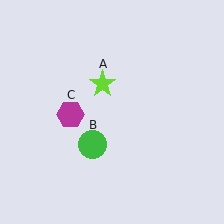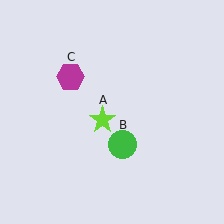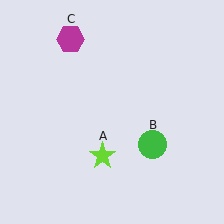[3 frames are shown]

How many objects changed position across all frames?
3 objects changed position: lime star (object A), green circle (object B), magenta hexagon (object C).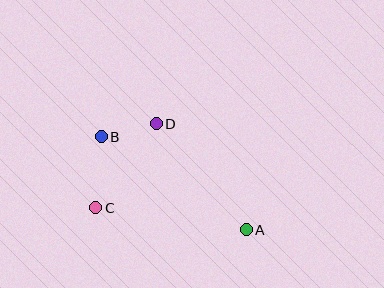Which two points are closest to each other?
Points B and D are closest to each other.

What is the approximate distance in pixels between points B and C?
The distance between B and C is approximately 71 pixels.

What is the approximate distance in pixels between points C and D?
The distance between C and D is approximately 104 pixels.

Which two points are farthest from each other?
Points A and B are farthest from each other.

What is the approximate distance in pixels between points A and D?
The distance between A and D is approximately 139 pixels.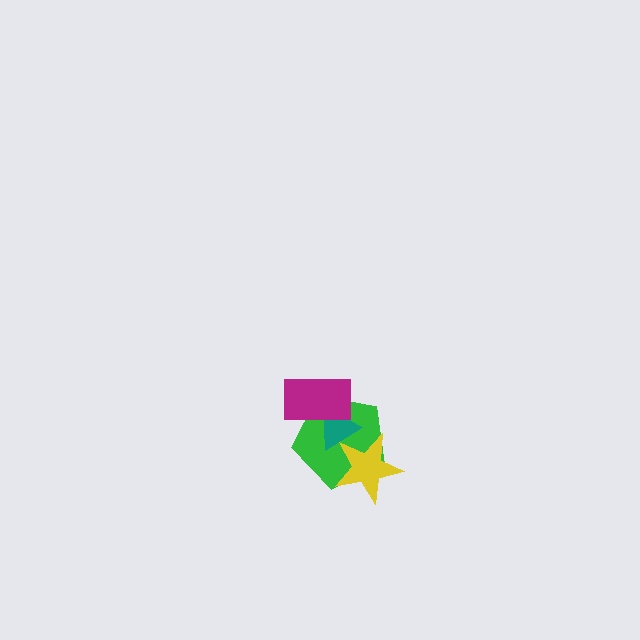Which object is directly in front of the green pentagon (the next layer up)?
The teal triangle is directly in front of the green pentagon.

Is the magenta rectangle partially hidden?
No, no other shape covers it.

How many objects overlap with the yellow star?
2 objects overlap with the yellow star.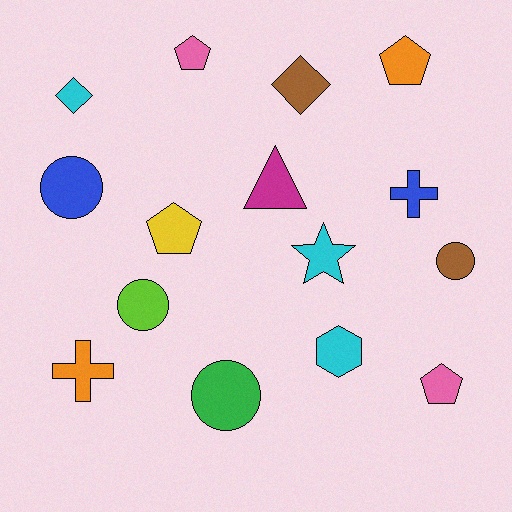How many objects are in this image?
There are 15 objects.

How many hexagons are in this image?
There is 1 hexagon.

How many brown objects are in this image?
There are 2 brown objects.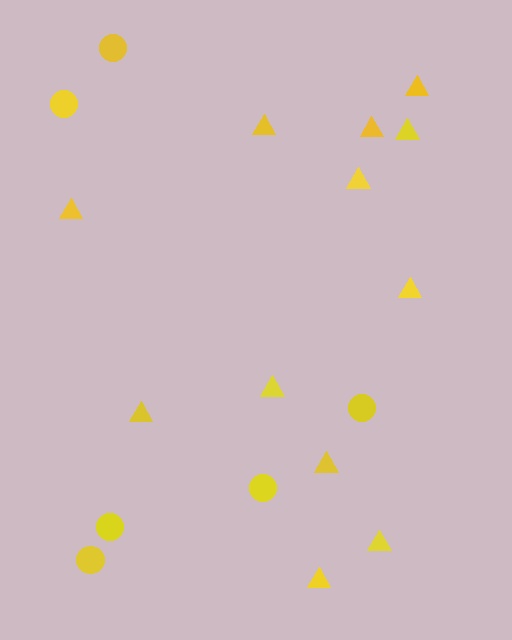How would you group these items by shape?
There are 2 groups: one group of triangles (12) and one group of circles (6).